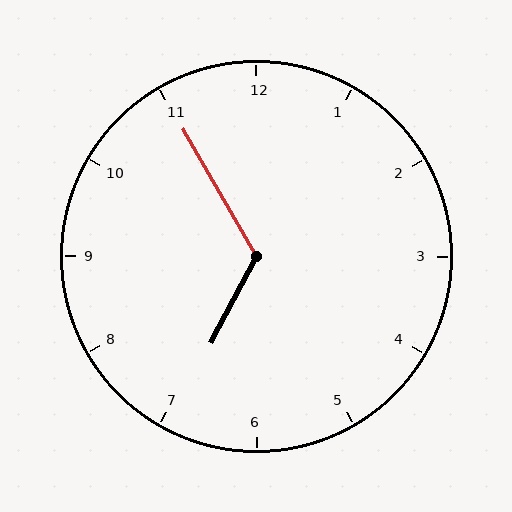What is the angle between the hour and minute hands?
Approximately 122 degrees.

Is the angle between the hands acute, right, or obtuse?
It is obtuse.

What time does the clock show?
6:55.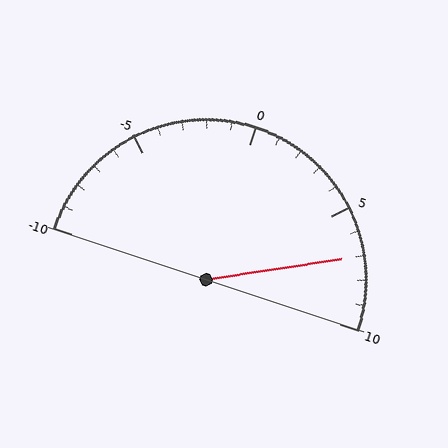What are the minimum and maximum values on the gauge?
The gauge ranges from -10 to 10.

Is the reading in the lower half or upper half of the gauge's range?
The reading is in the upper half of the range (-10 to 10).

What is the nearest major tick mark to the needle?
The nearest major tick mark is 5.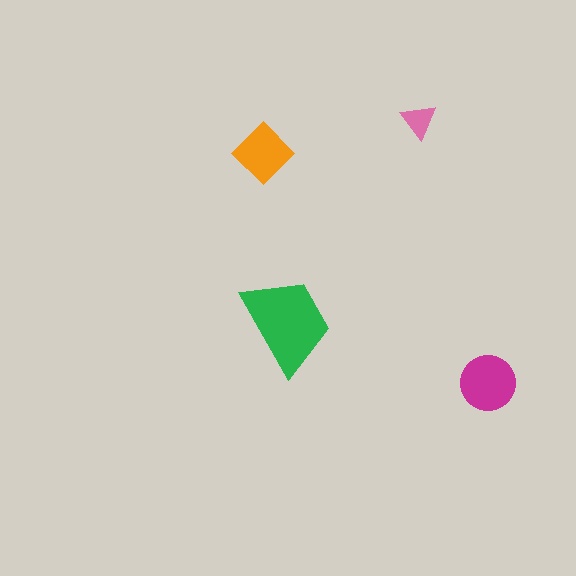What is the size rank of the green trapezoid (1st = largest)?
1st.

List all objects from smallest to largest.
The pink triangle, the orange diamond, the magenta circle, the green trapezoid.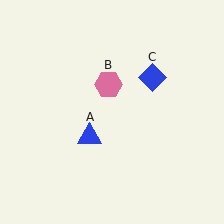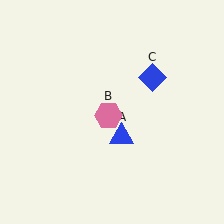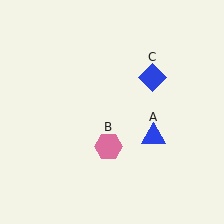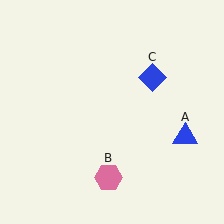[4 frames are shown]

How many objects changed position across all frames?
2 objects changed position: blue triangle (object A), pink hexagon (object B).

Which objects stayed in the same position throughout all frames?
Blue diamond (object C) remained stationary.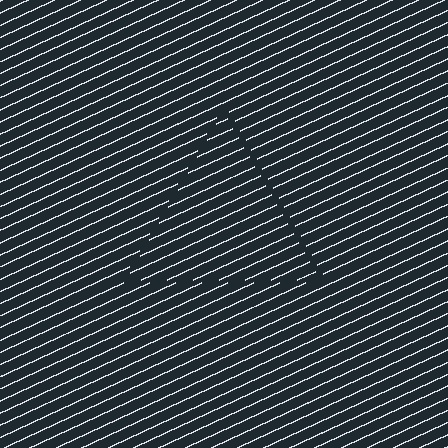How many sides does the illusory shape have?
3 sides — the line-ends trace a triangle.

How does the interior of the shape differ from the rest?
The interior of the shape contains the same grating, shifted by half a period — the contour is defined by the phase discontinuity where line-ends from the inner and outer gratings abut.